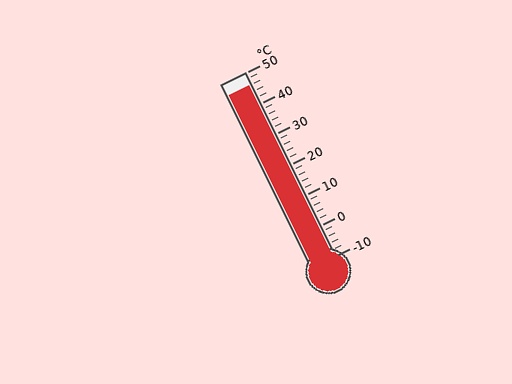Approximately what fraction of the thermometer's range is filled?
The thermometer is filled to approximately 95% of its range.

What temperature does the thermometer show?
The thermometer shows approximately 46°C.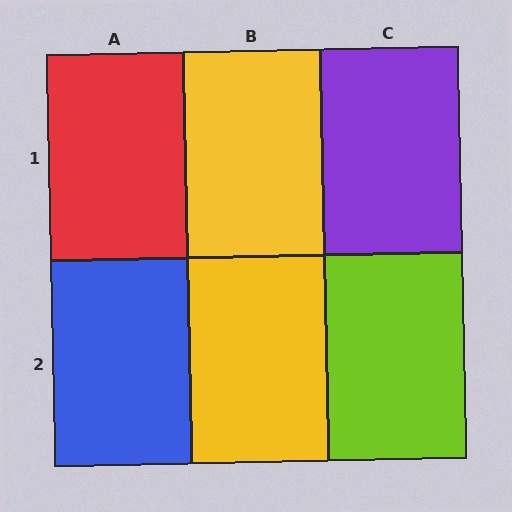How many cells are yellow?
2 cells are yellow.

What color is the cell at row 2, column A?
Blue.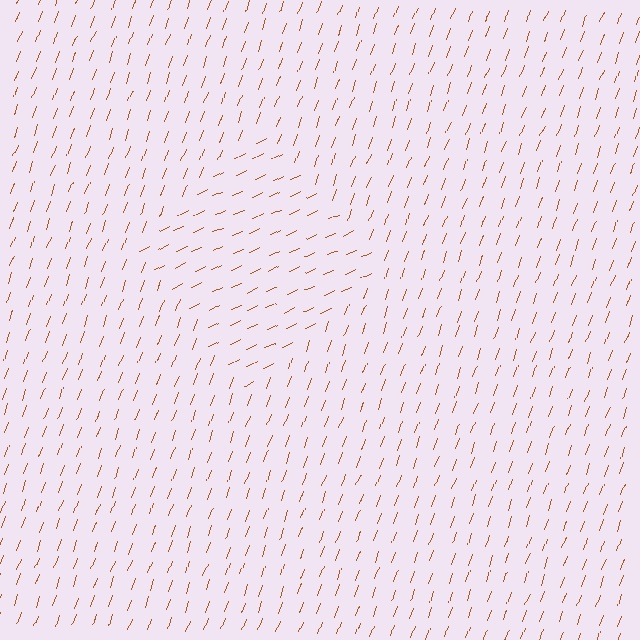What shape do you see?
I see a diamond.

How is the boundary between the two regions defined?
The boundary is defined purely by a change in line orientation (approximately 45 degrees difference). All lines are the same color and thickness.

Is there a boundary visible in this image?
Yes, there is a texture boundary formed by a change in line orientation.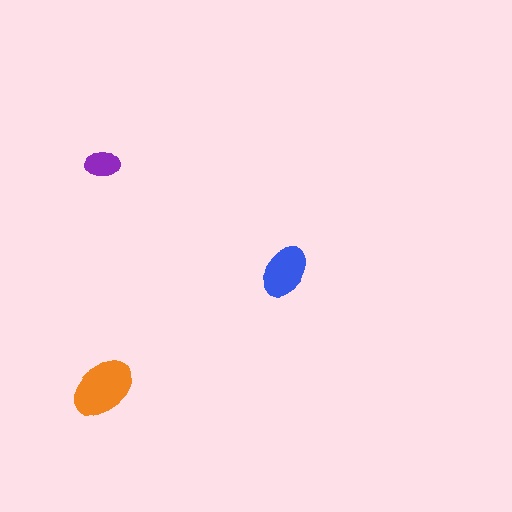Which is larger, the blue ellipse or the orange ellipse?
The orange one.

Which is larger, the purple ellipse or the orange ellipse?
The orange one.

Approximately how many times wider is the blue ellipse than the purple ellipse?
About 1.5 times wider.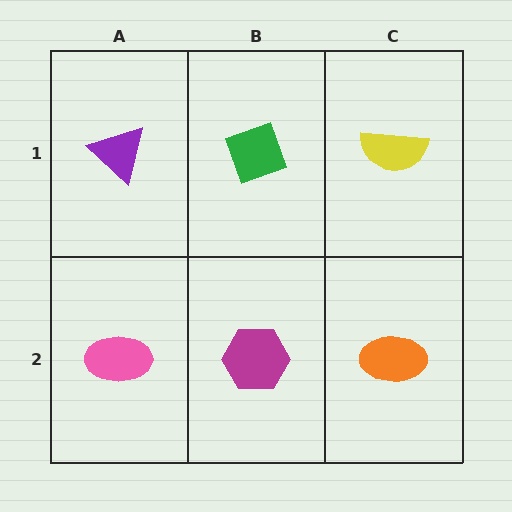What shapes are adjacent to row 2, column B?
A green diamond (row 1, column B), a pink ellipse (row 2, column A), an orange ellipse (row 2, column C).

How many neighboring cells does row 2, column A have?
2.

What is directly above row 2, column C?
A yellow semicircle.